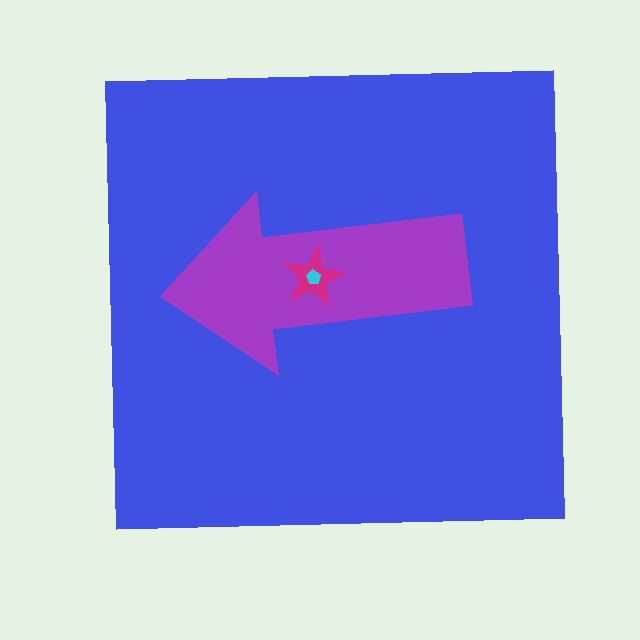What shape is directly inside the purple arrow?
The magenta star.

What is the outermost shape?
The blue square.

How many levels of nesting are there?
4.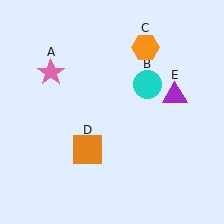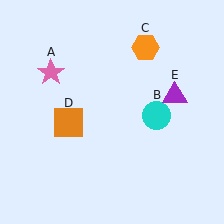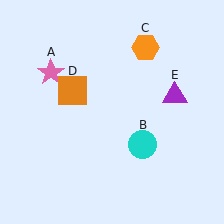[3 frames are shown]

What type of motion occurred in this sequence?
The cyan circle (object B), orange square (object D) rotated clockwise around the center of the scene.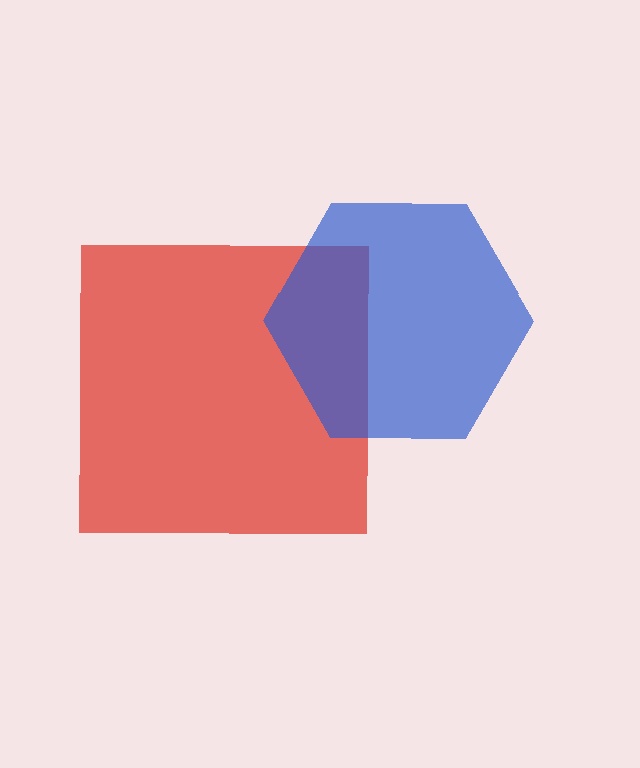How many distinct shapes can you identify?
There are 2 distinct shapes: a red square, a blue hexagon.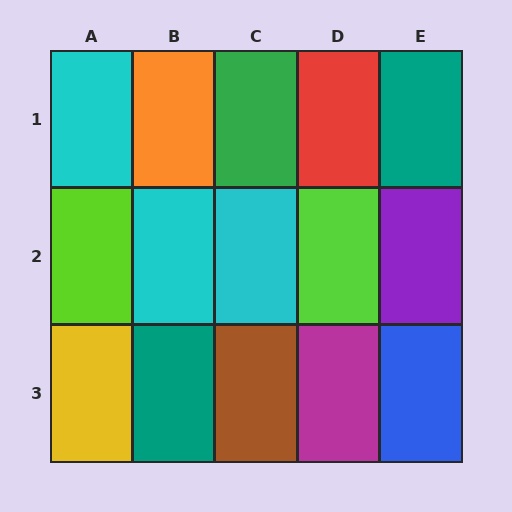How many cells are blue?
1 cell is blue.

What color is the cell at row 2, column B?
Cyan.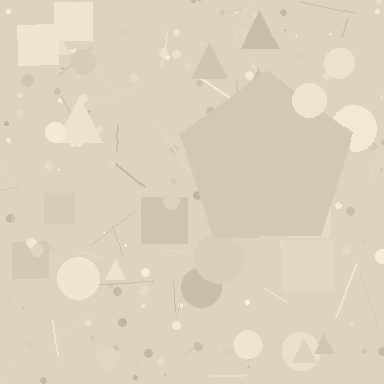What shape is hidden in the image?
A pentagon is hidden in the image.